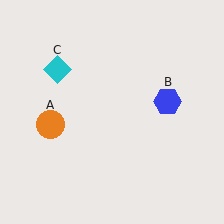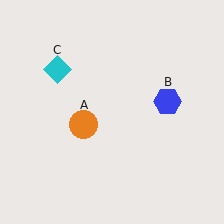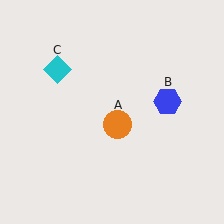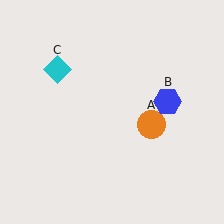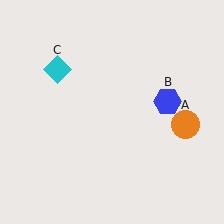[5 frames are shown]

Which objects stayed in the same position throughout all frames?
Blue hexagon (object B) and cyan diamond (object C) remained stationary.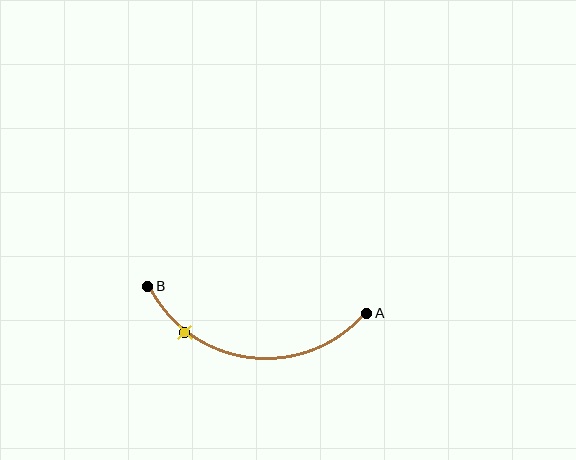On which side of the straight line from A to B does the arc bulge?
The arc bulges below the straight line connecting A and B.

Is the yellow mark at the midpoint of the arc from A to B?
No. The yellow mark lies on the arc but is closer to endpoint B. The arc midpoint would be at the point on the curve equidistant along the arc from both A and B.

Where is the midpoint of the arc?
The arc midpoint is the point on the curve farthest from the straight line joining A and B. It sits below that line.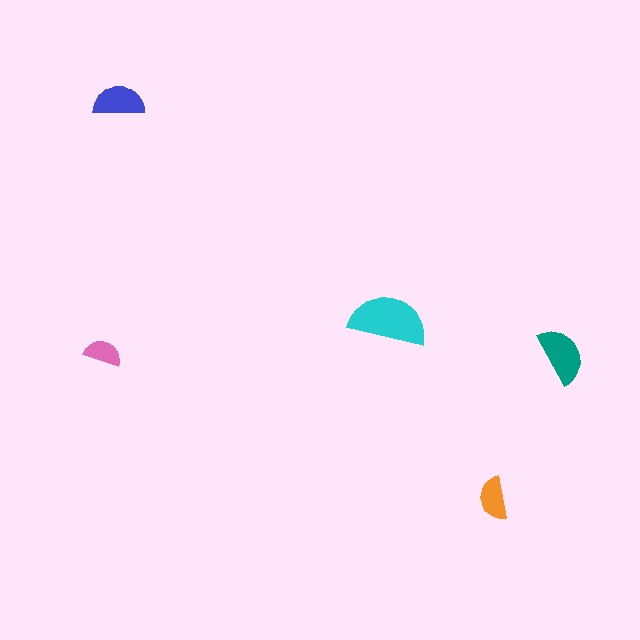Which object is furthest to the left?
The pink semicircle is leftmost.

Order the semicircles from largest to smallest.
the cyan one, the teal one, the blue one, the orange one, the pink one.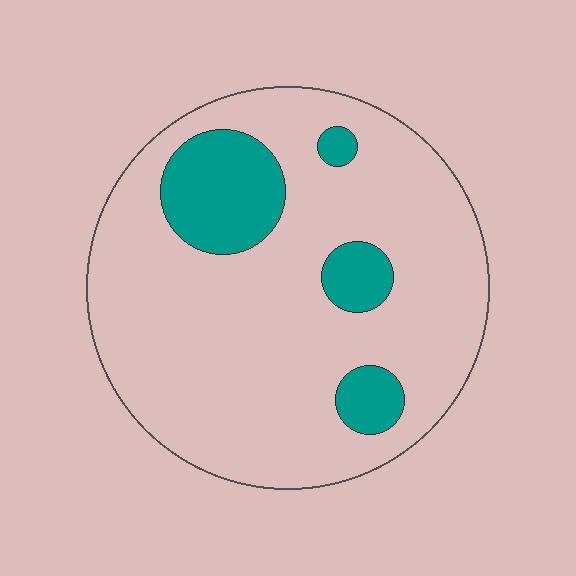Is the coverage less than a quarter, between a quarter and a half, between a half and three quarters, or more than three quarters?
Less than a quarter.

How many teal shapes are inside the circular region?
4.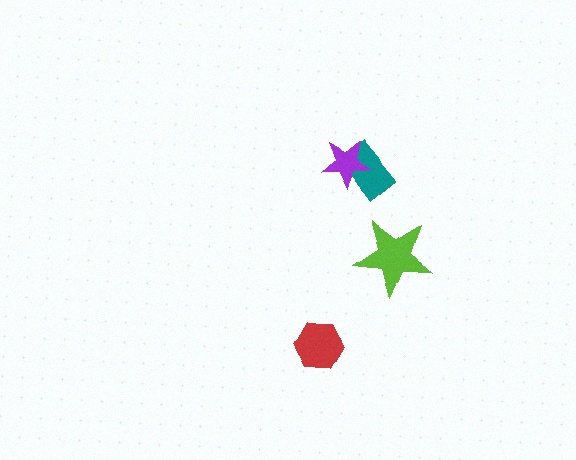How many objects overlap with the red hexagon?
0 objects overlap with the red hexagon.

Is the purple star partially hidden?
No, no other shape covers it.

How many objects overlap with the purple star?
1 object overlaps with the purple star.